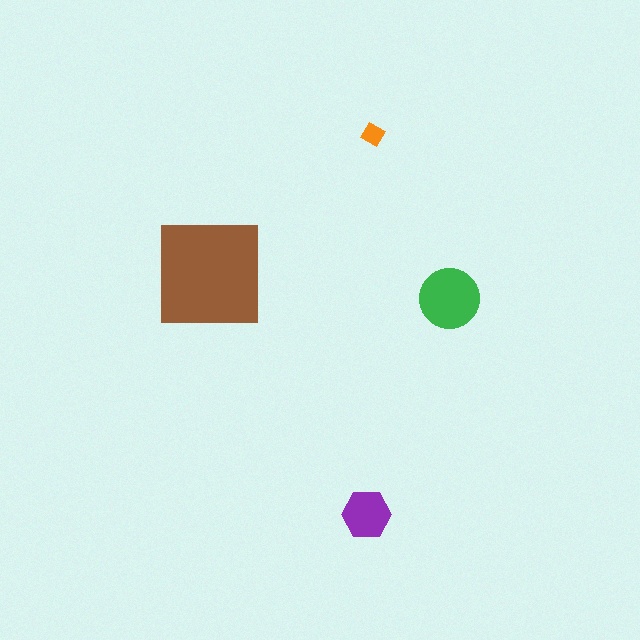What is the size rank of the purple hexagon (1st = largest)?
3rd.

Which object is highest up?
The orange diamond is topmost.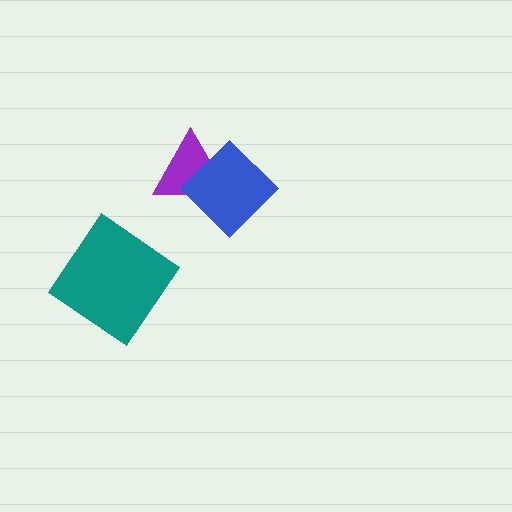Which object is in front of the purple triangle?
The blue diamond is in front of the purple triangle.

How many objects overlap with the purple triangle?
1 object overlaps with the purple triangle.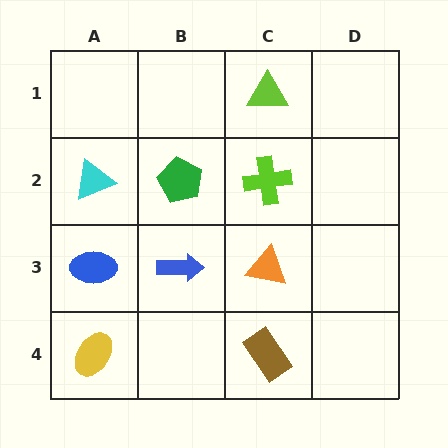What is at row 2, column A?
A cyan triangle.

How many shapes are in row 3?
3 shapes.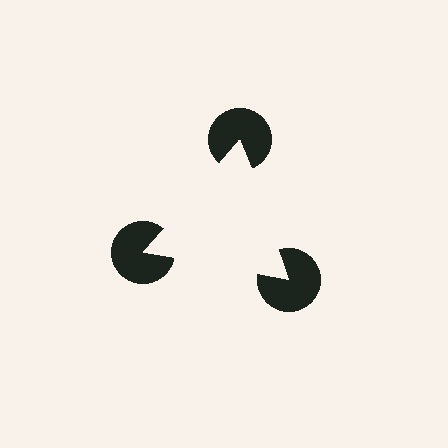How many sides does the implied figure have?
3 sides.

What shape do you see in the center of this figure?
An illusory triangle — its edges are inferred from the aligned wedge cuts in the pac-man discs, not physically drawn.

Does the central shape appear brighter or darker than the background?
It typically appears slightly brighter than the background, even though no actual brightness change is drawn.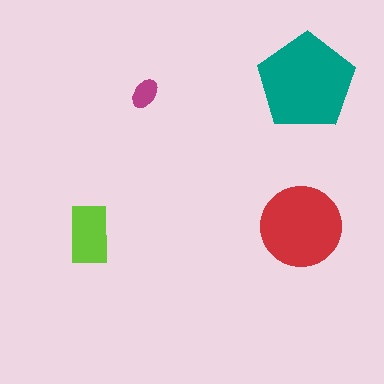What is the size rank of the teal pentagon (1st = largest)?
1st.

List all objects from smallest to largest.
The magenta ellipse, the lime rectangle, the red circle, the teal pentagon.